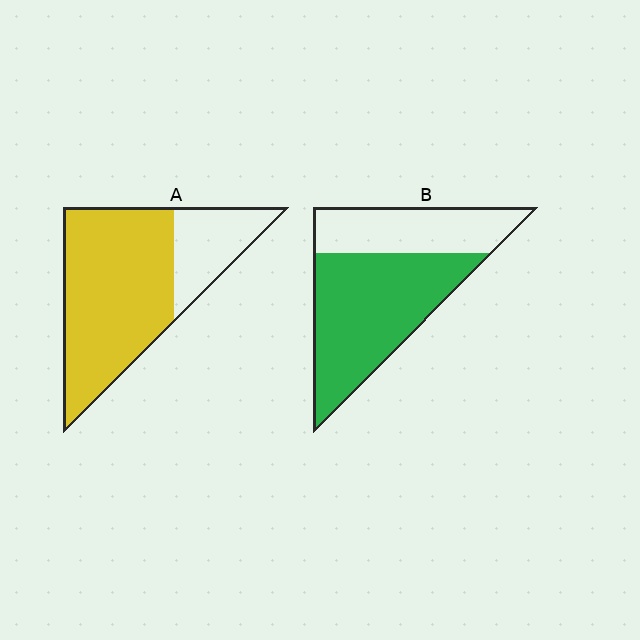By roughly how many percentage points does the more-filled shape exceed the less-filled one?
By roughly 10 percentage points (A over B).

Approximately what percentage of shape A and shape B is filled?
A is approximately 75% and B is approximately 65%.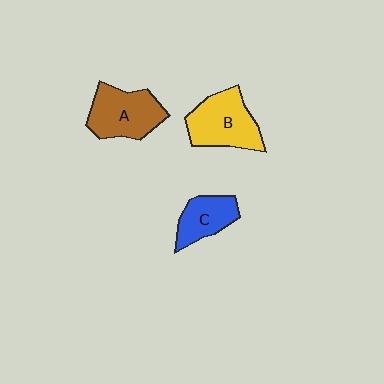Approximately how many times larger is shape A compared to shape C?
Approximately 1.5 times.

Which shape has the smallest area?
Shape C (blue).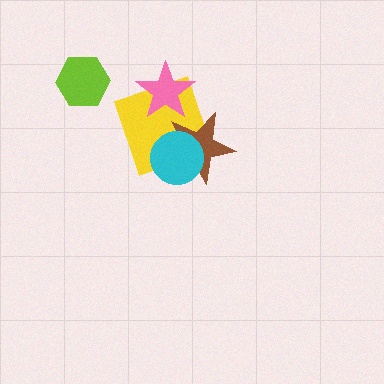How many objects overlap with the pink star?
1 object overlaps with the pink star.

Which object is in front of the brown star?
The cyan circle is in front of the brown star.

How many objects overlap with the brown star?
2 objects overlap with the brown star.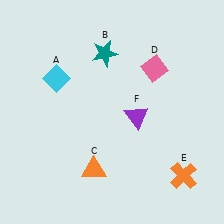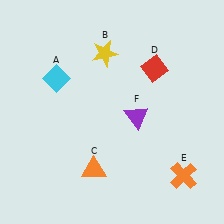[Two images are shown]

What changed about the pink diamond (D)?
In Image 1, D is pink. In Image 2, it changed to red.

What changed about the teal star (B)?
In Image 1, B is teal. In Image 2, it changed to yellow.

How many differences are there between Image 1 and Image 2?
There are 2 differences between the two images.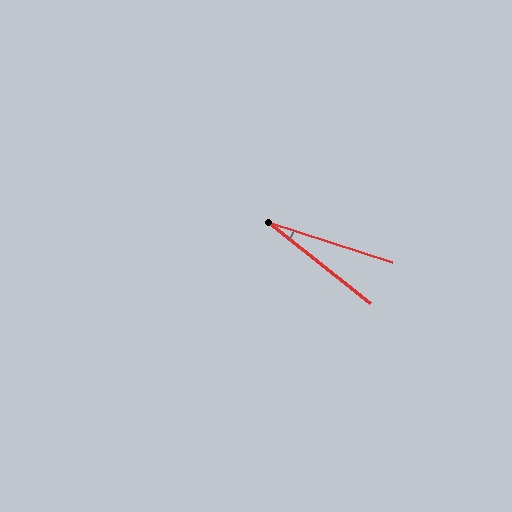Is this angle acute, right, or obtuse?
It is acute.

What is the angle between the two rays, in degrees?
Approximately 21 degrees.